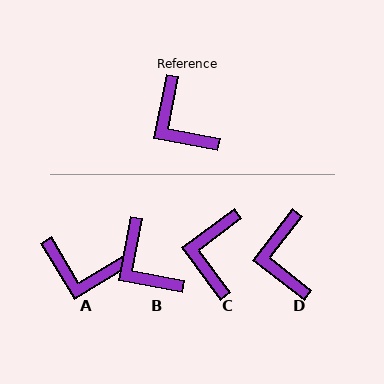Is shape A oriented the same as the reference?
No, it is off by about 42 degrees.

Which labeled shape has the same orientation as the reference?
B.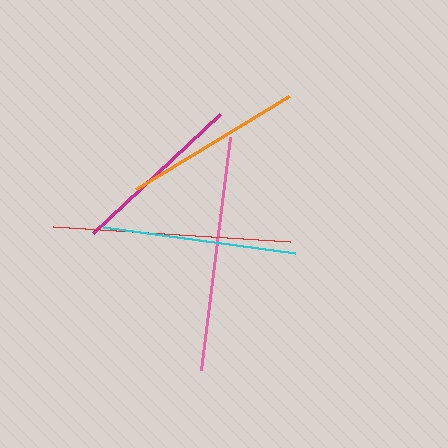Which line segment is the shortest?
The magenta line is the shortest at approximately 174 pixels.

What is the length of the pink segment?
The pink segment is approximately 235 pixels long.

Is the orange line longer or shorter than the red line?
The red line is longer than the orange line.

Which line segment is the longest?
The red line is the longest at approximately 237 pixels.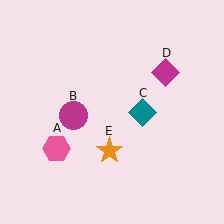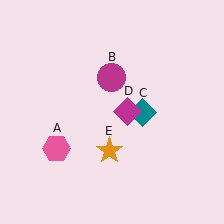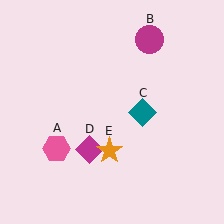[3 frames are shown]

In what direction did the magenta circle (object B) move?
The magenta circle (object B) moved up and to the right.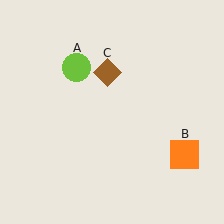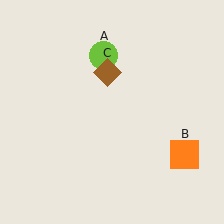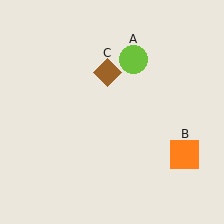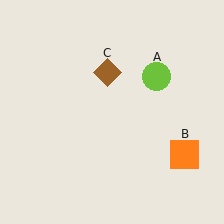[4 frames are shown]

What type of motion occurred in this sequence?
The lime circle (object A) rotated clockwise around the center of the scene.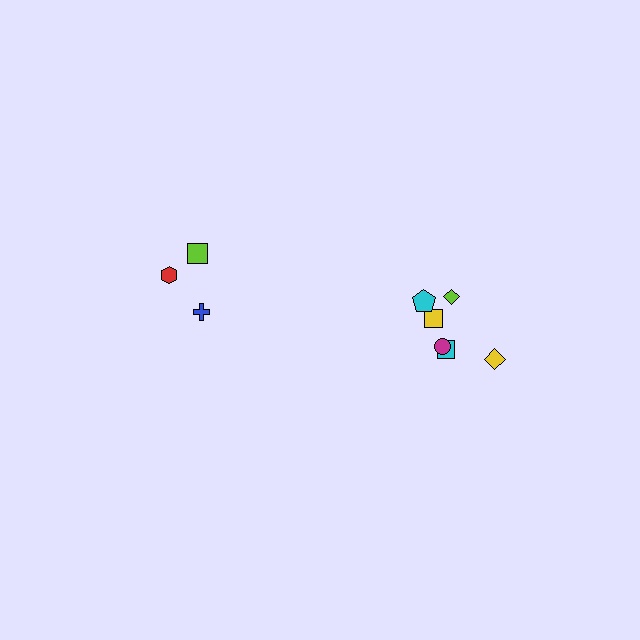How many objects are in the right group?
There are 6 objects.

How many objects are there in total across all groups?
There are 9 objects.